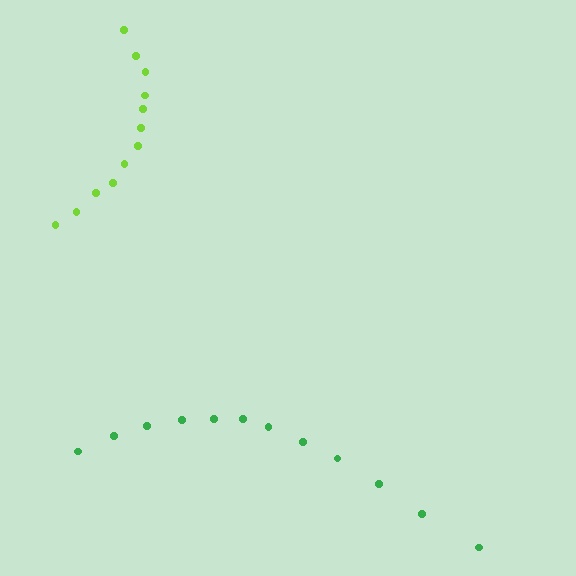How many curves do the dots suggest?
There are 2 distinct paths.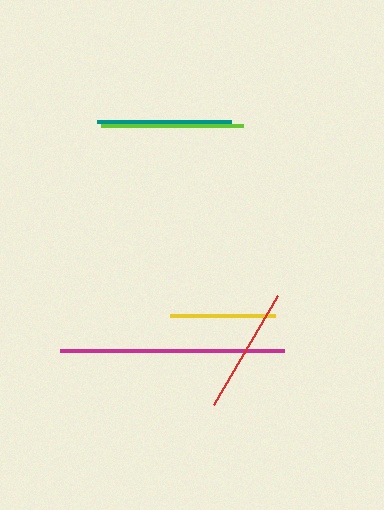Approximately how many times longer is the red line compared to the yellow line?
The red line is approximately 1.2 times the length of the yellow line.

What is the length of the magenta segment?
The magenta segment is approximately 224 pixels long.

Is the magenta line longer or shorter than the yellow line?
The magenta line is longer than the yellow line.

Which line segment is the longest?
The magenta line is the longest at approximately 224 pixels.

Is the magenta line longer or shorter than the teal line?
The magenta line is longer than the teal line.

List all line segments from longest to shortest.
From longest to shortest: magenta, lime, teal, red, yellow.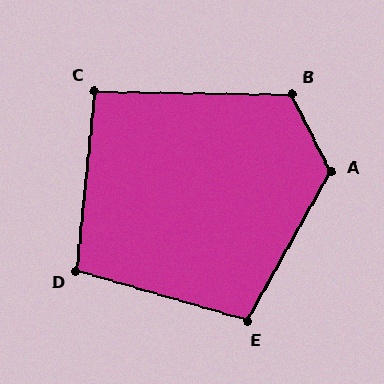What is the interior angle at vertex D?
Approximately 101 degrees (obtuse).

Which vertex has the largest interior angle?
A, at approximately 124 degrees.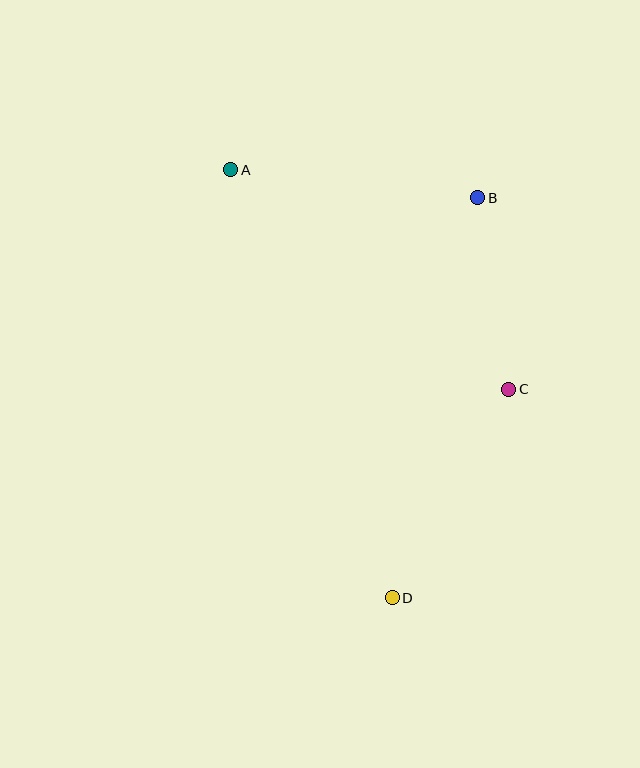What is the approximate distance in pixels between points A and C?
The distance between A and C is approximately 354 pixels.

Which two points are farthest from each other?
Points A and D are farthest from each other.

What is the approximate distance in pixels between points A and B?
The distance between A and B is approximately 249 pixels.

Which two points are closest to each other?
Points B and C are closest to each other.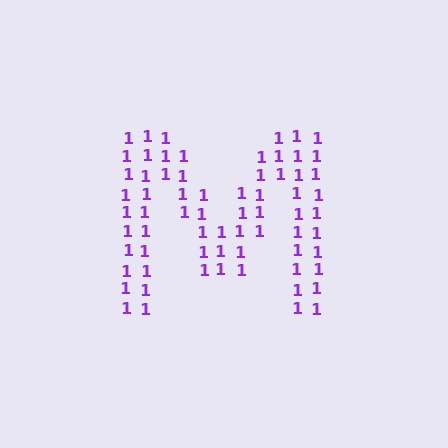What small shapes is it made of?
It is made of small digit 1's.